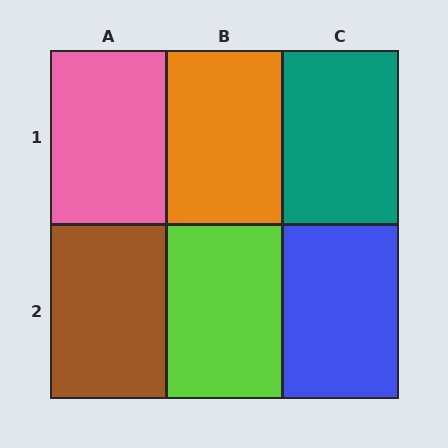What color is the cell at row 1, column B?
Orange.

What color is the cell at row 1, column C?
Teal.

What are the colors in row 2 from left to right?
Brown, lime, blue.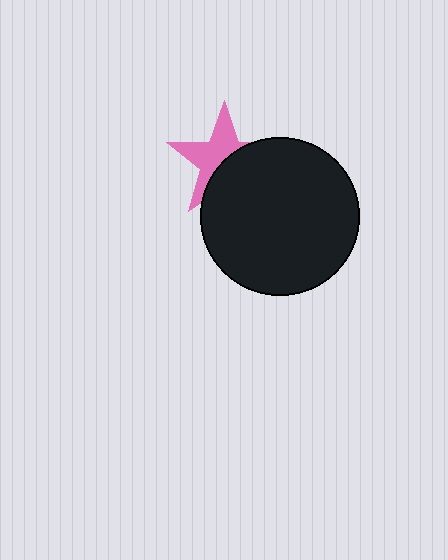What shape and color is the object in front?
The object in front is a black circle.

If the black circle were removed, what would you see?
You would see the complete pink star.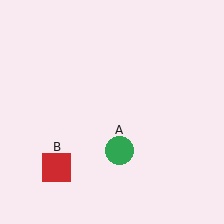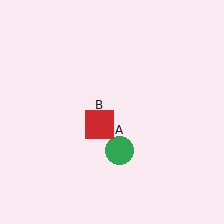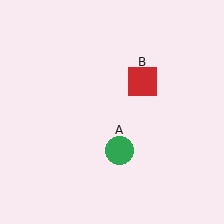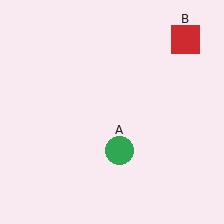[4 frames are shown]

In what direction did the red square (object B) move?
The red square (object B) moved up and to the right.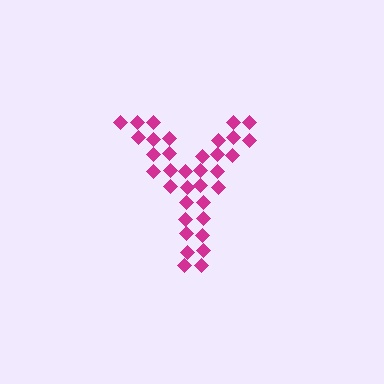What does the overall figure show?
The overall figure shows the letter Y.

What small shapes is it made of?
It is made of small diamonds.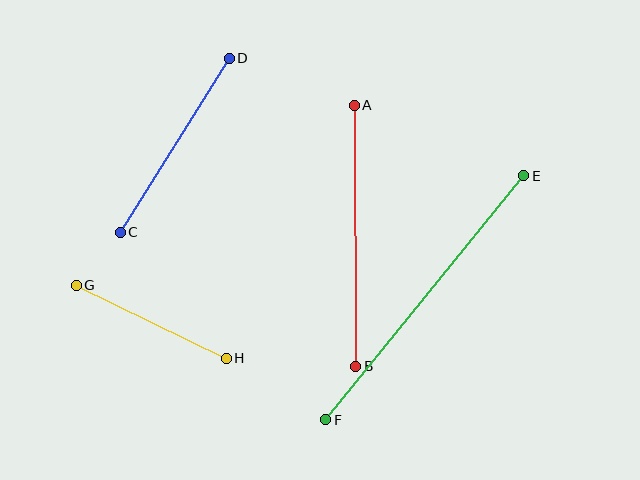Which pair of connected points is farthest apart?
Points E and F are farthest apart.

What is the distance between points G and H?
The distance is approximately 167 pixels.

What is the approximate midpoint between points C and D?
The midpoint is at approximately (175, 145) pixels.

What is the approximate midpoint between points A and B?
The midpoint is at approximately (355, 236) pixels.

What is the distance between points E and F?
The distance is approximately 314 pixels.